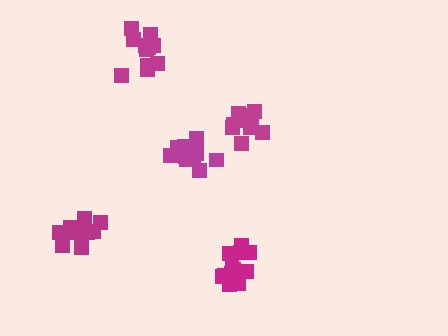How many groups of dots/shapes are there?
There are 5 groups.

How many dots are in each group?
Group 1: 11 dots, Group 2: 12 dots, Group 3: 13 dots, Group 4: 11 dots, Group 5: 14 dots (61 total).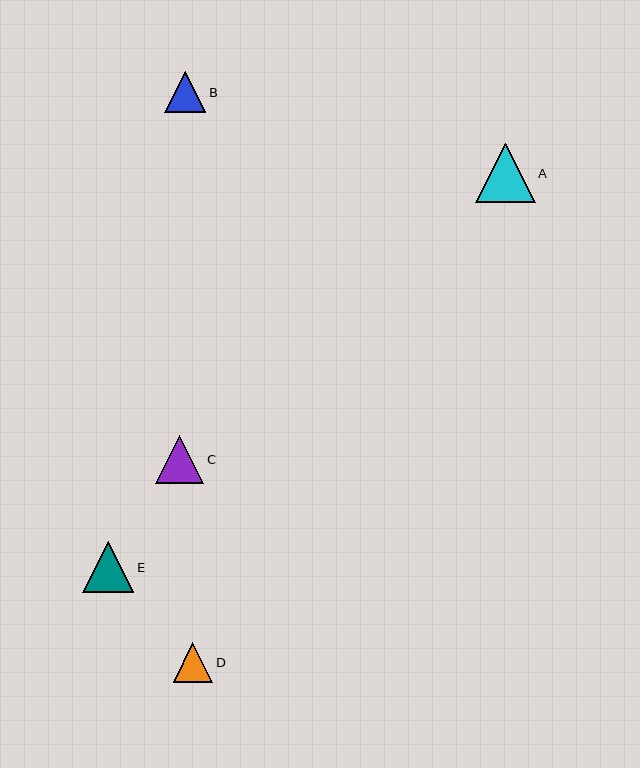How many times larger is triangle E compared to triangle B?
Triangle E is approximately 1.2 times the size of triangle B.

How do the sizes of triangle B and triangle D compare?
Triangle B and triangle D are approximately the same size.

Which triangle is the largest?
Triangle A is the largest with a size of approximately 59 pixels.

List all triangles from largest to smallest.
From largest to smallest: A, E, C, B, D.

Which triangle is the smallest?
Triangle D is the smallest with a size of approximately 40 pixels.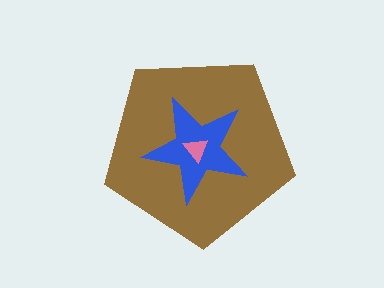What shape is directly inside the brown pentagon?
The blue star.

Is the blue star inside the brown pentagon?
Yes.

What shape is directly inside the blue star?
The pink triangle.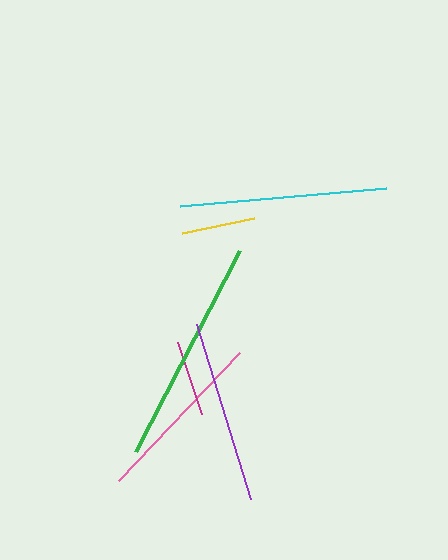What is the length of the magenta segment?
The magenta segment is approximately 76 pixels long.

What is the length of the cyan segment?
The cyan segment is approximately 206 pixels long.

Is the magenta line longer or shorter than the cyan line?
The cyan line is longer than the magenta line.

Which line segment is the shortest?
The yellow line is the shortest at approximately 74 pixels.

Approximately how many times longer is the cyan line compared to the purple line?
The cyan line is approximately 1.1 times the length of the purple line.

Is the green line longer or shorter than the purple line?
The green line is longer than the purple line.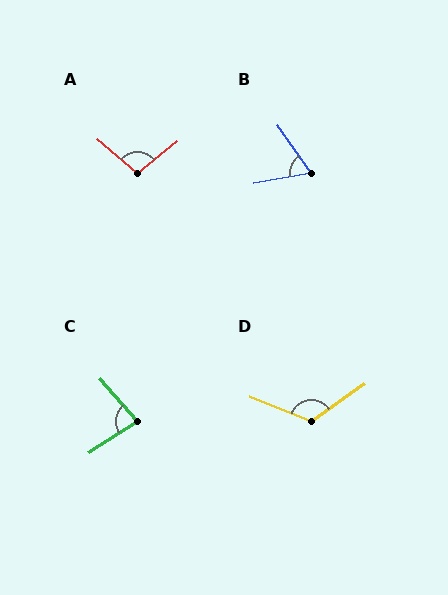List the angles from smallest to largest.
B (65°), C (82°), A (100°), D (123°).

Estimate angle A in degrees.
Approximately 100 degrees.